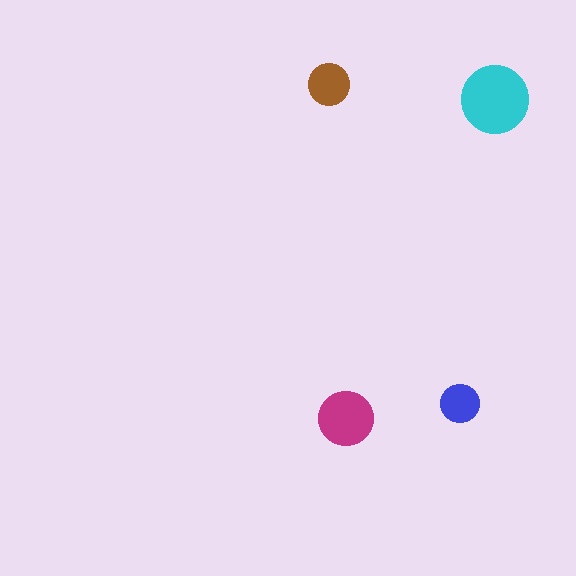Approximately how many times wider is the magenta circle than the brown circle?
About 1.5 times wider.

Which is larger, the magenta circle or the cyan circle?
The cyan one.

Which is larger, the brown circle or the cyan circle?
The cyan one.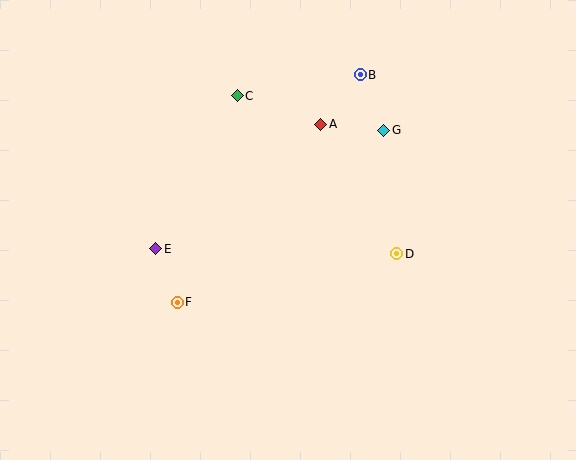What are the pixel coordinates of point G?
Point G is at (384, 130).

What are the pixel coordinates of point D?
Point D is at (397, 254).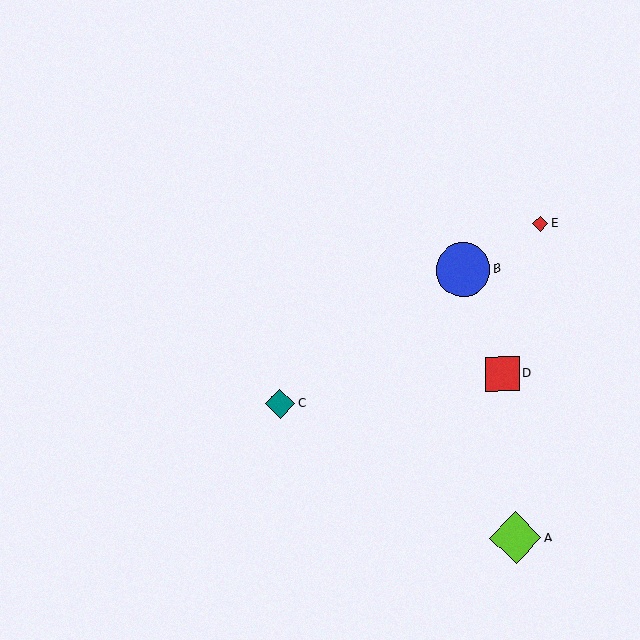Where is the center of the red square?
The center of the red square is at (502, 374).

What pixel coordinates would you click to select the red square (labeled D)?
Click at (502, 374) to select the red square D.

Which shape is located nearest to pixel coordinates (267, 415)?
The teal diamond (labeled C) at (280, 404) is nearest to that location.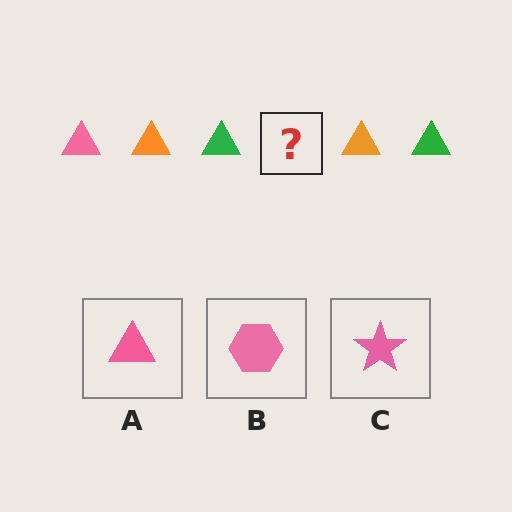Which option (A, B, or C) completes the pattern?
A.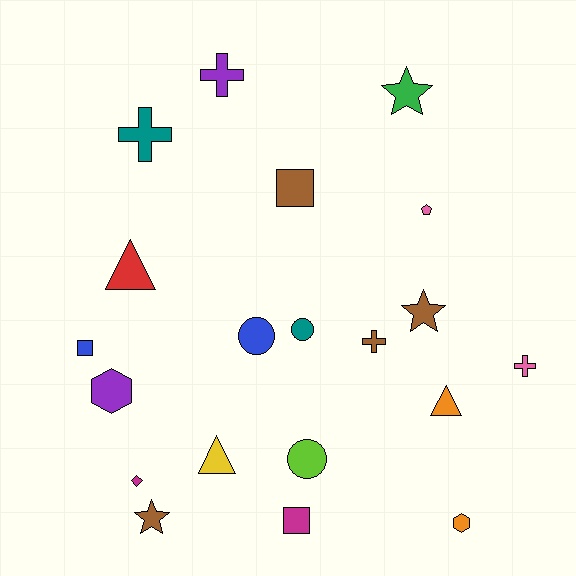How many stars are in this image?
There are 3 stars.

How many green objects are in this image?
There is 1 green object.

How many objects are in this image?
There are 20 objects.